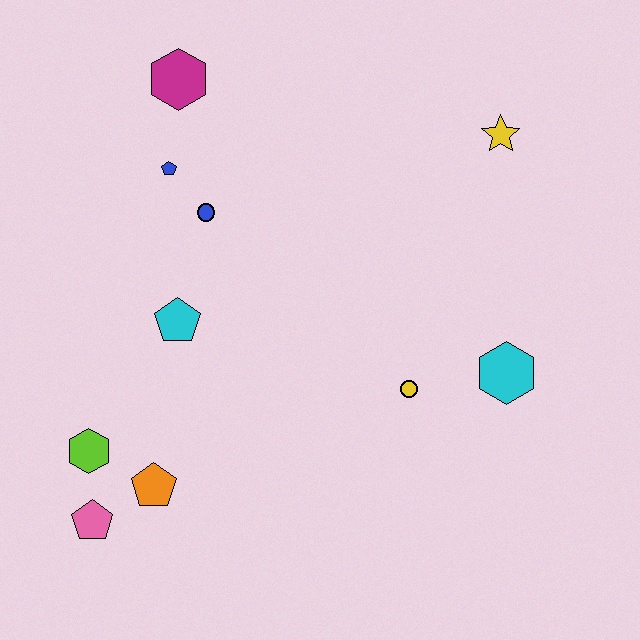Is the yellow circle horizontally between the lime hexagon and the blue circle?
No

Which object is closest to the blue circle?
The blue pentagon is closest to the blue circle.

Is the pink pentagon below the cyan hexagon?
Yes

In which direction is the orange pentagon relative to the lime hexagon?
The orange pentagon is to the right of the lime hexagon.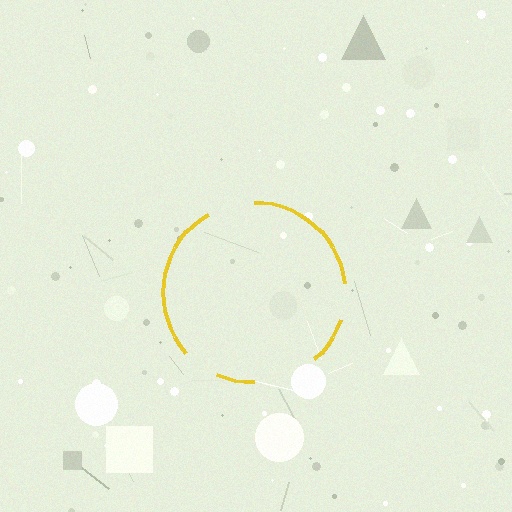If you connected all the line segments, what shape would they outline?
They would outline a circle.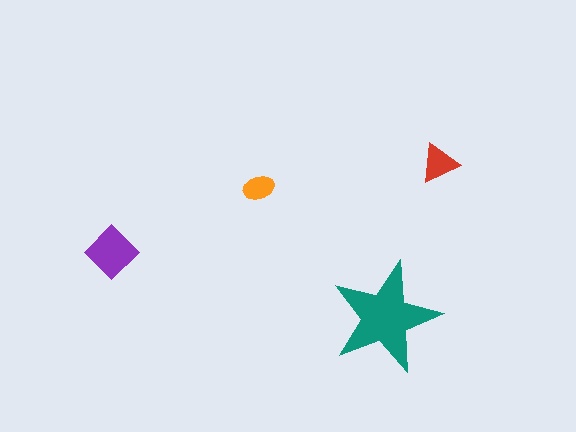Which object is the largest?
The teal star.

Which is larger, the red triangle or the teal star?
The teal star.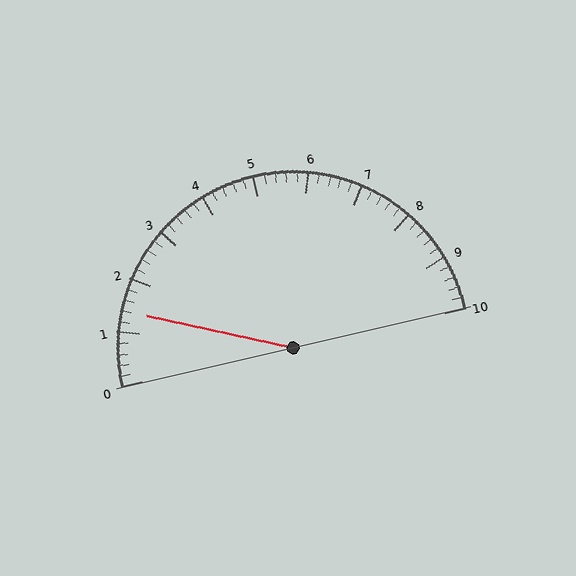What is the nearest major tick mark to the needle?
The nearest major tick mark is 1.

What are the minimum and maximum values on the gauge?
The gauge ranges from 0 to 10.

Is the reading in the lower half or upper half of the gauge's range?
The reading is in the lower half of the range (0 to 10).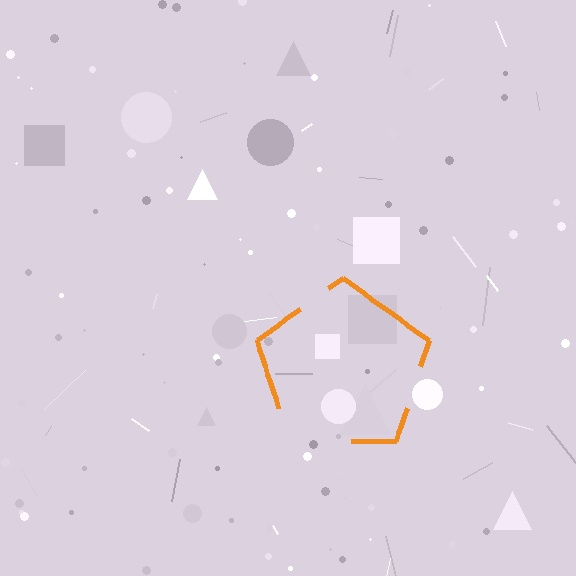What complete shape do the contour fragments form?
The contour fragments form a pentagon.